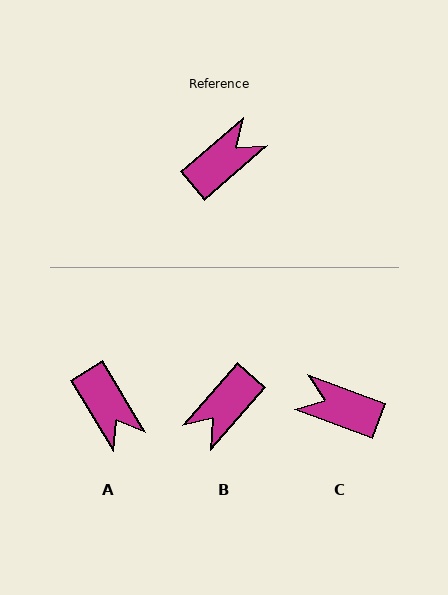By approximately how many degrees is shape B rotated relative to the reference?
Approximately 172 degrees clockwise.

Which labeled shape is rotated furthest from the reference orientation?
B, about 172 degrees away.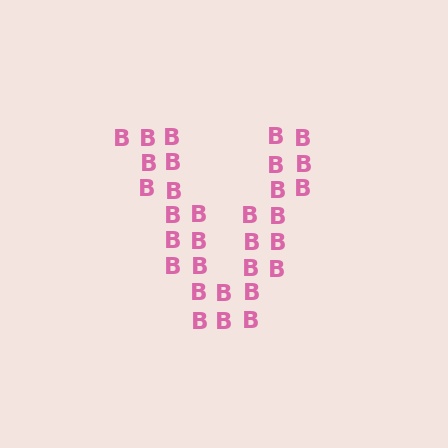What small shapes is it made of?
It is made of small letter B's.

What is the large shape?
The large shape is the letter V.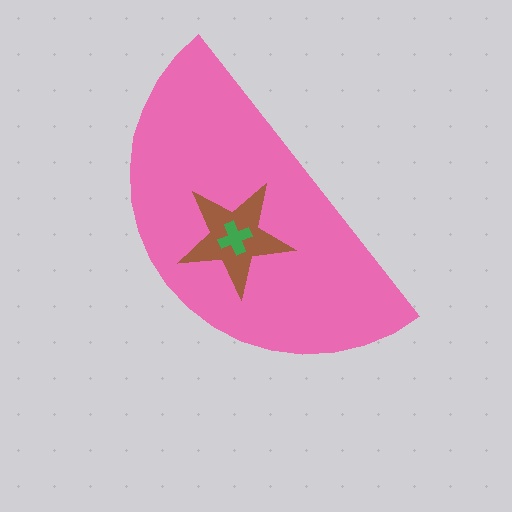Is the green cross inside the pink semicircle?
Yes.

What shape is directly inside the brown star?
The green cross.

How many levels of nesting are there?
3.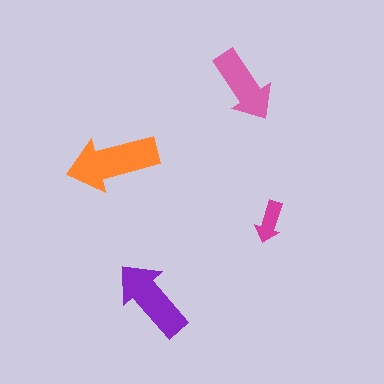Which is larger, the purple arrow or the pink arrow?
The purple one.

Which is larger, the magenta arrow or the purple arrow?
The purple one.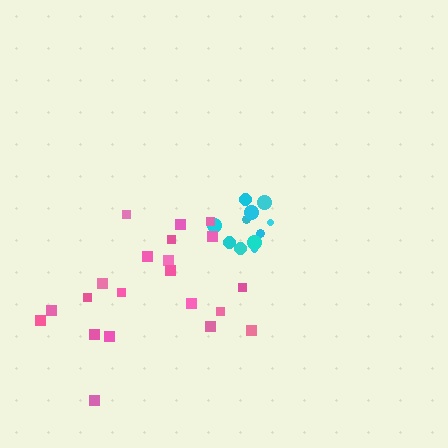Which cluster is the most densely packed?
Cyan.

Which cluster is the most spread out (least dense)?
Pink.